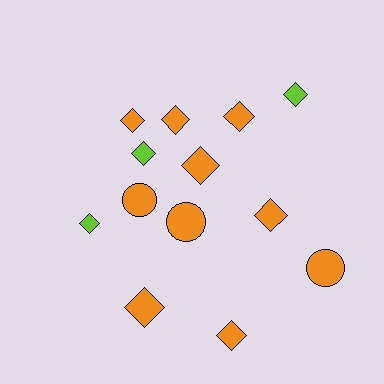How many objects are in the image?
There are 13 objects.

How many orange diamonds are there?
There are 7 orange diamonds.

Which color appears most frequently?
Orange, with 10 objects.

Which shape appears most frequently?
Diamond, with 10 objects.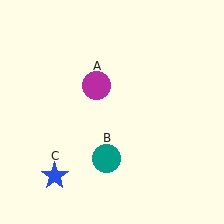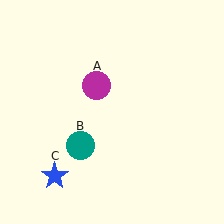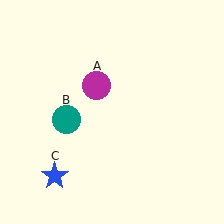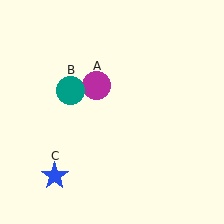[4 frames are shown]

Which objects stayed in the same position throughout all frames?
Magenta circle (object A) and blue star (object C) remained stationary.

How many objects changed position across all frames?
1 object changed position: teal circle (object B).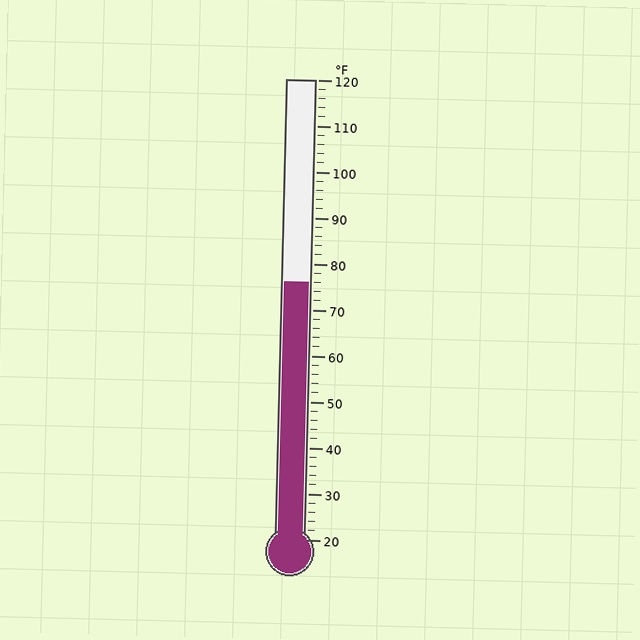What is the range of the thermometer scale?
The thermometer scale ranges from 20°F to 120°F.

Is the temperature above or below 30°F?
The temperature is above 30°F.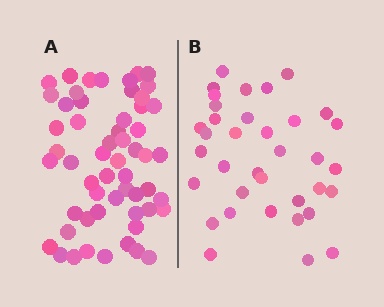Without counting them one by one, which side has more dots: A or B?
Region A (the left region) has more dots.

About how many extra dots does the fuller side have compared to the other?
Region A has approximately 20 more dots than region B.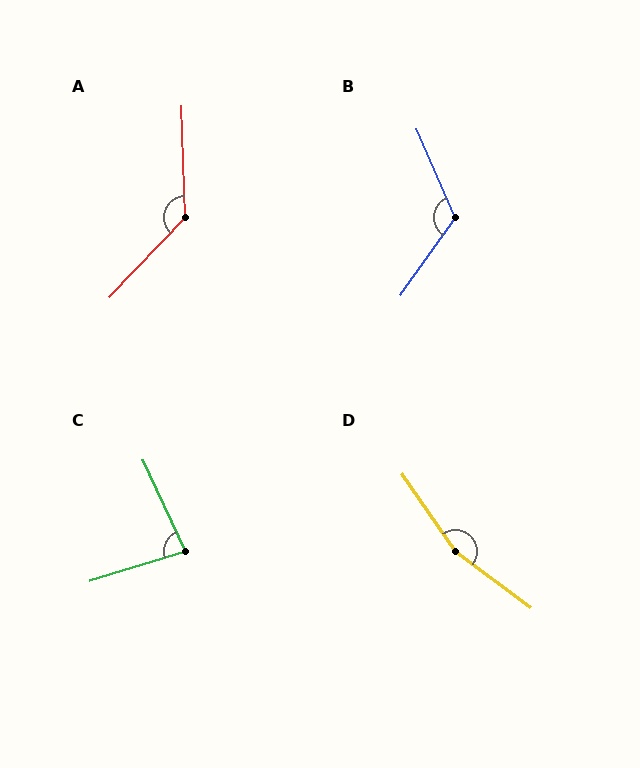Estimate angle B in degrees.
Approximately 121 degrees.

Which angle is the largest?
D, at approximately 161 degrees.